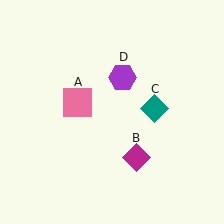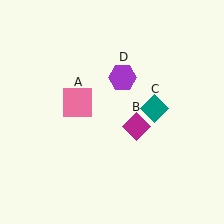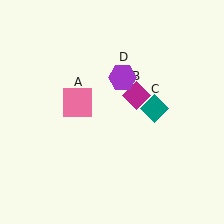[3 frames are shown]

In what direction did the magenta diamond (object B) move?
The magenta diamond (object B) moved up.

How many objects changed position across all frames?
1 object changed position: magenta diamond (object B).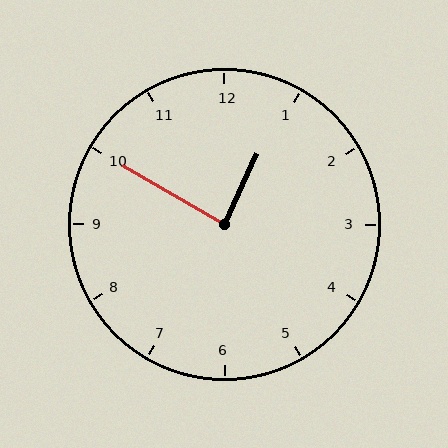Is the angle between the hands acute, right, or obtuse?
It is right.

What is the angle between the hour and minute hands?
Approximately 85 degrees.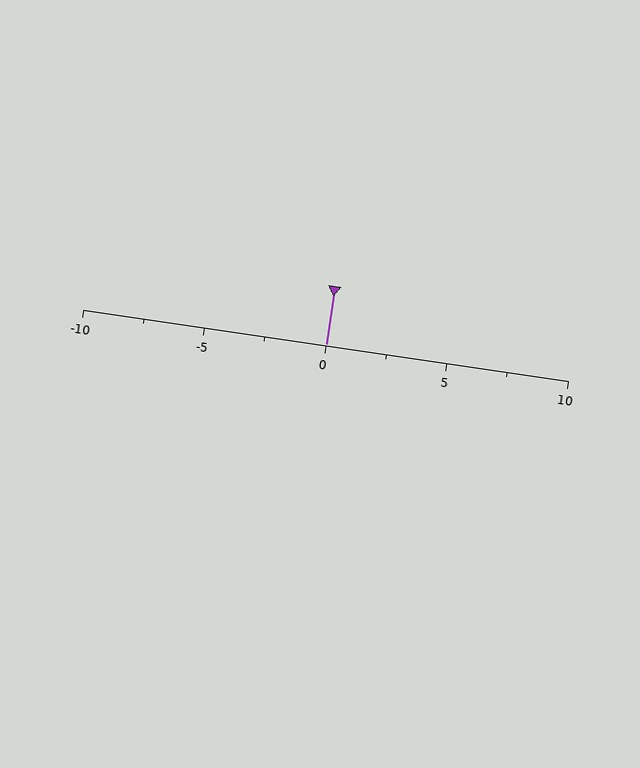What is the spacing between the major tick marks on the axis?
The major ticks are spaced 5 apart.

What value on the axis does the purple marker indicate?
The marker indicates approximately 0.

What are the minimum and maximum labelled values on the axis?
The axis runs from -10 to 10.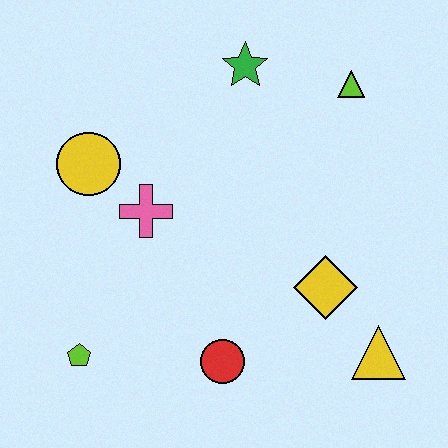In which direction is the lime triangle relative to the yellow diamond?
The lime triangle is above the yellow diamond.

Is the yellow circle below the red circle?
No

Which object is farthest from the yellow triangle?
The yellow circle is farthest from the yellow triangle.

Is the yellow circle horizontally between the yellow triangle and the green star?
No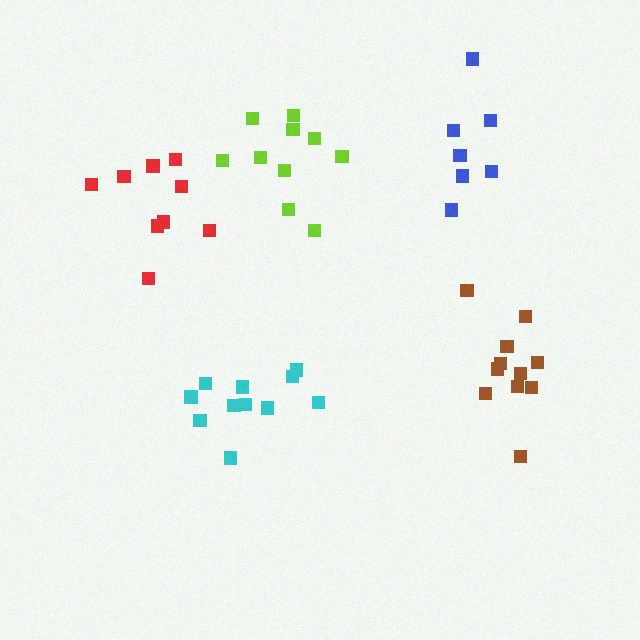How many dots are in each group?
Group 1: 10 dots, Group 2: 11 dots, Group 3: 7 dots, Group 4: 11 dots, Group 5: 9 dots (48 total).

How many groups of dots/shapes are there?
There are 5 groups.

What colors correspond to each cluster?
The clusters are colored: lime, cyan, blue, brown, red.